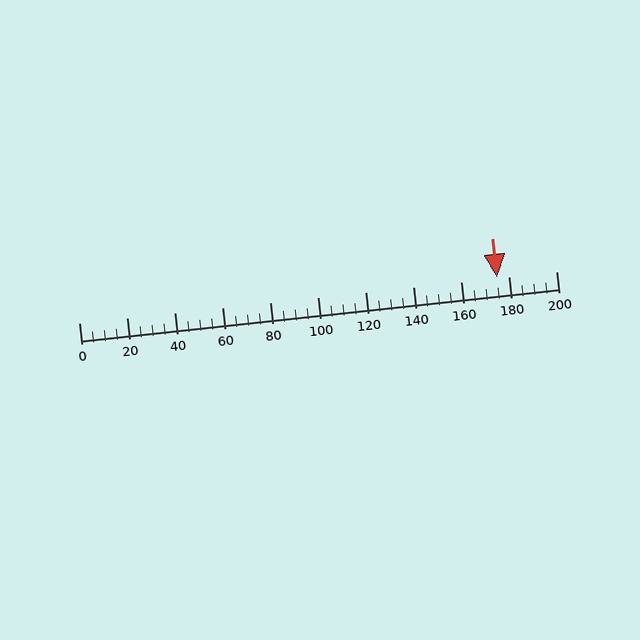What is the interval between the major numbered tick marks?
The major tick marks are spaced 20 units apart.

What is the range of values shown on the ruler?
The ruler shows values from 0 to 200.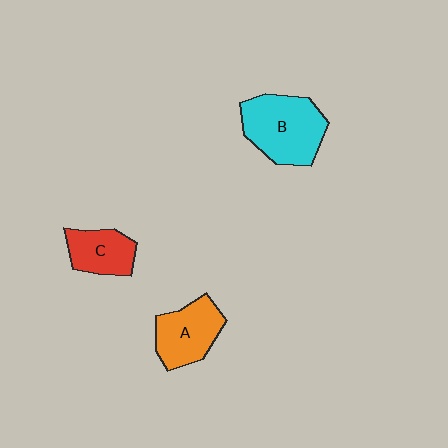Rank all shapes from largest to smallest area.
From largest to smallest: B (cyan), A (orange), C (red).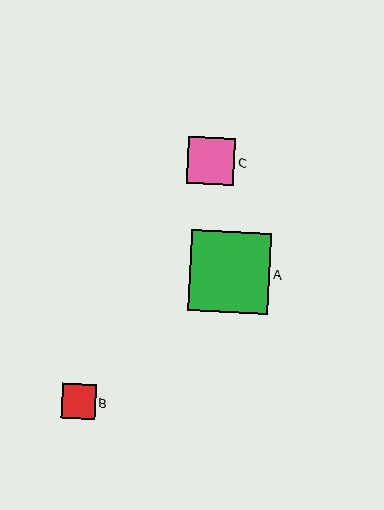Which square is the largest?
Square A is the largest with a size of approximately 80 pixels.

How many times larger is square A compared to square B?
Square A is approximately 2.3 times the size of square B.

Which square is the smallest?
Square B is the smallest with a size of approximately 34 pixels.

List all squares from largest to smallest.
From largest to smallest: A, C, B.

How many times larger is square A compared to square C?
Square A is approximately 1.7 times the size of square C.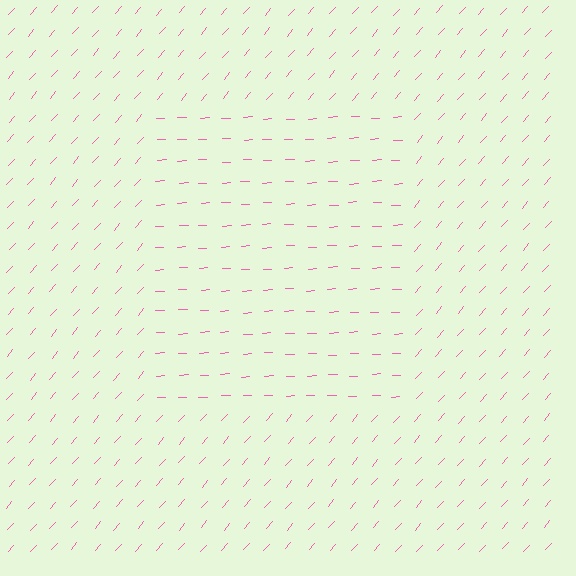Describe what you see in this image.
The image is filled with small pink line segments. A rectangle region in the image has lines oriented differently from the surrounding lines, creating a visible texture boundary.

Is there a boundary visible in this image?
Yes, there is a texture boundary formed by a change in line orientation.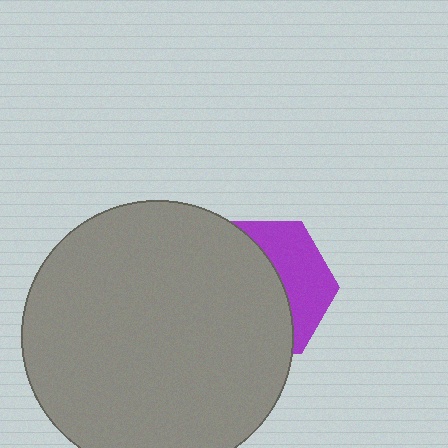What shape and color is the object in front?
The object in front is a gray circle.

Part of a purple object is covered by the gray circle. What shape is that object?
It is a hexagon.